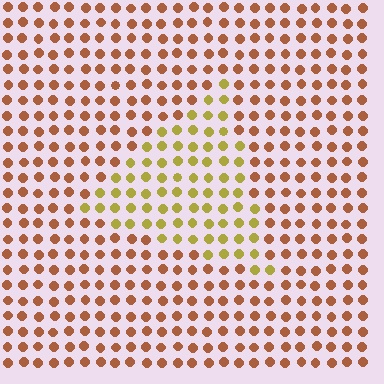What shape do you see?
I see a triangle.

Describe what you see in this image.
The image is filled with small brown elements in a uniform arrangement. A triangle-shaped region is visible where the elements are tinted to a slightly different hue, forming a subtle color boundary.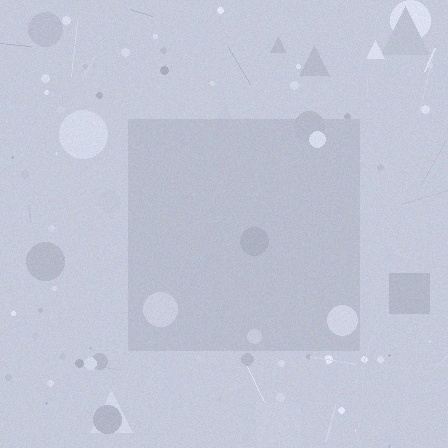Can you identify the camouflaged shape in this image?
The camouflaged shape is a square.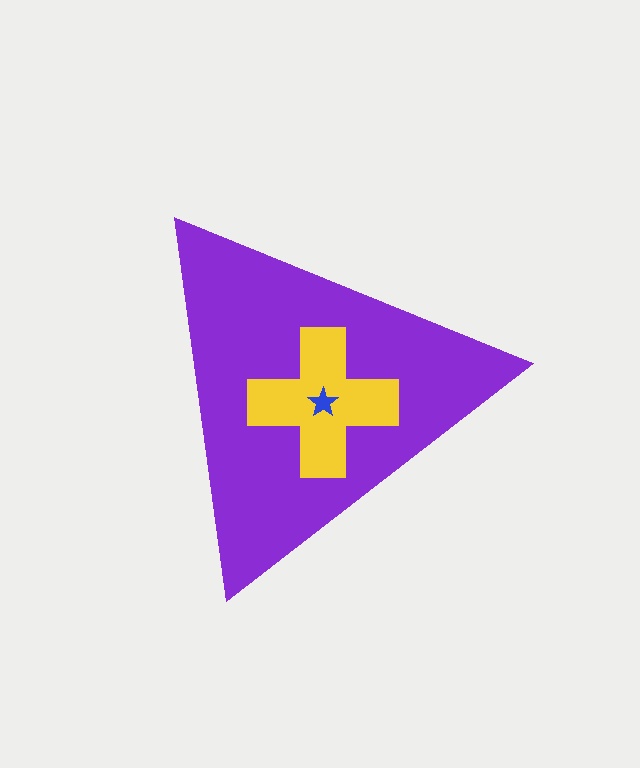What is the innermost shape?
The blue star.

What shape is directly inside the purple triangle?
The yellow cross.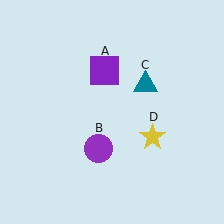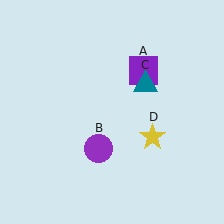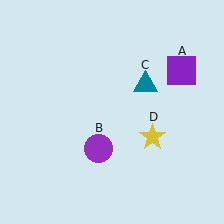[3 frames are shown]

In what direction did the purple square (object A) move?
The purple square (object A) moved right.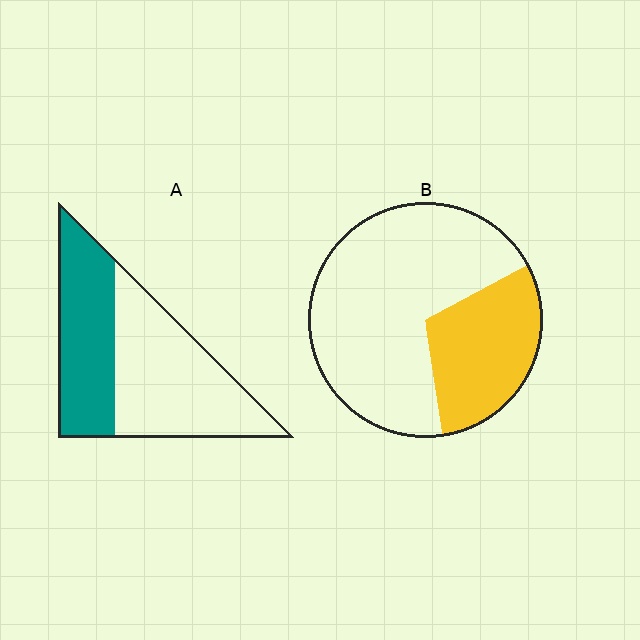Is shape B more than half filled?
No.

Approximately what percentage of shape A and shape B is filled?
A is approximately 40% and B is approximately 30%.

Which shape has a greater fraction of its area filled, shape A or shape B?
Shape A.